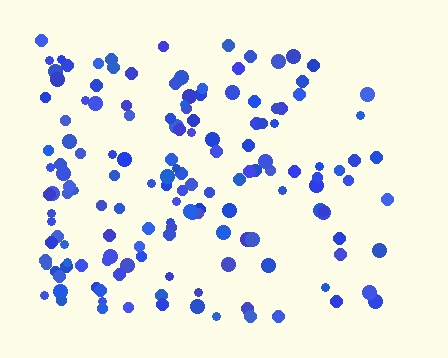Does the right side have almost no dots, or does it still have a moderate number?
Still a moderate number, just noticeably fewer than the left.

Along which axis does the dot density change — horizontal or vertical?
Horizontal.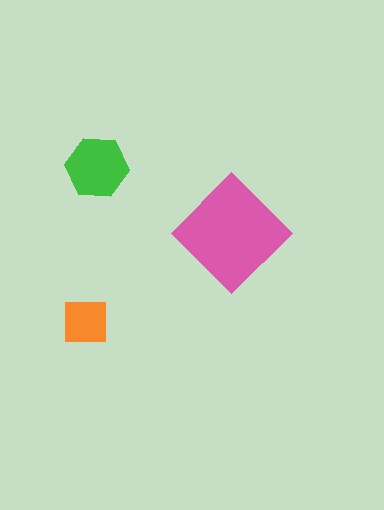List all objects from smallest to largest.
The orange square, the green hexagon, the pink diamond.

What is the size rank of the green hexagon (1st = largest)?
2nd.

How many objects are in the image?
There are 3 objects in the image.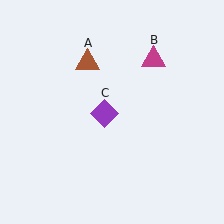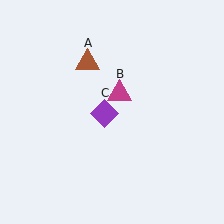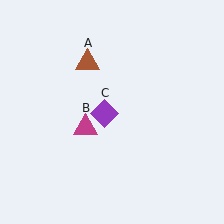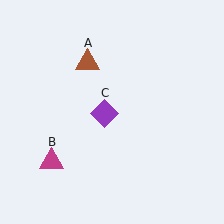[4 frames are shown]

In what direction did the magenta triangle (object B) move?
The magenta triangle (object B) moved down and to the left.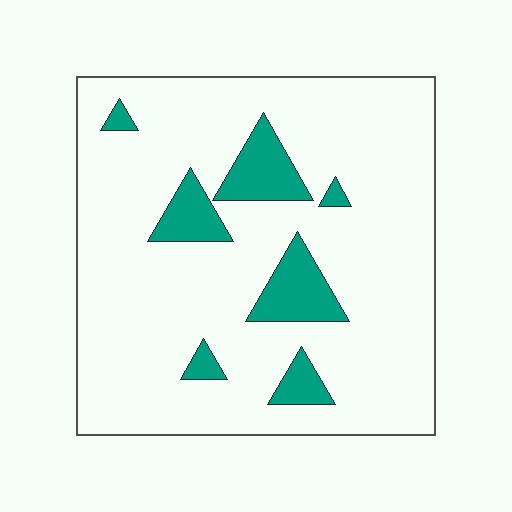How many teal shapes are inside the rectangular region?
7.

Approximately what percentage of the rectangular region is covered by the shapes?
Approximately 15%.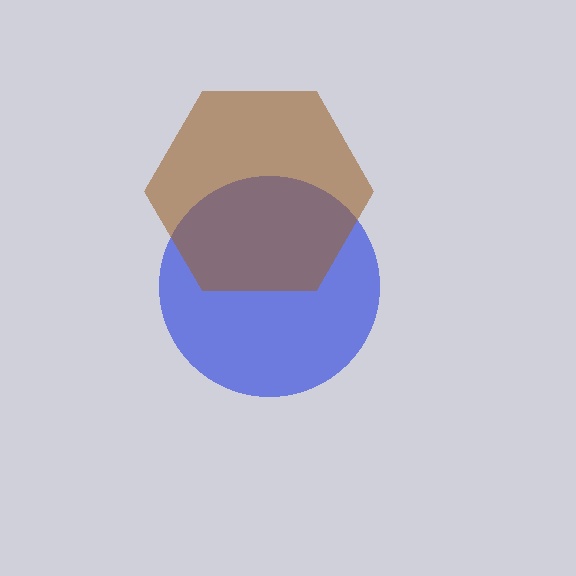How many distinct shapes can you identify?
There are 2 distinct shapes: a blue circle, a brown hexagon.